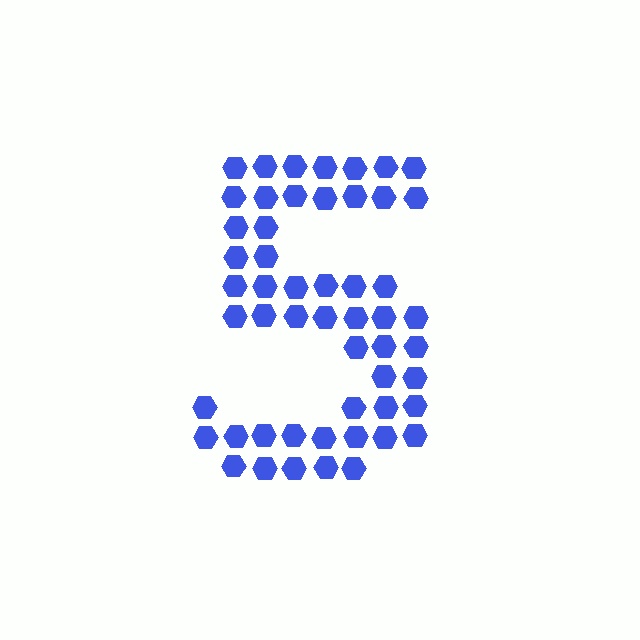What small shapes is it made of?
It is made of small hexagons.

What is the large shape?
The large shape is the digit 5.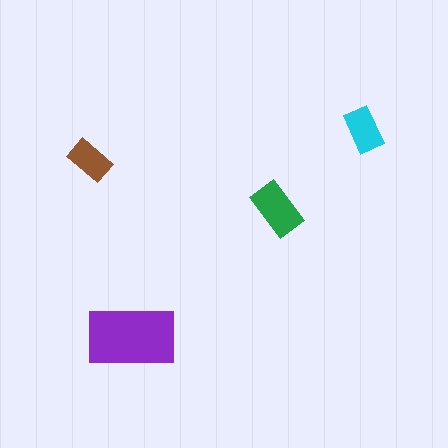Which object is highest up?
The cyan rectangle is topmost.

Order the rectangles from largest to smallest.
the purple one, the green one, the cyan one, the brown one.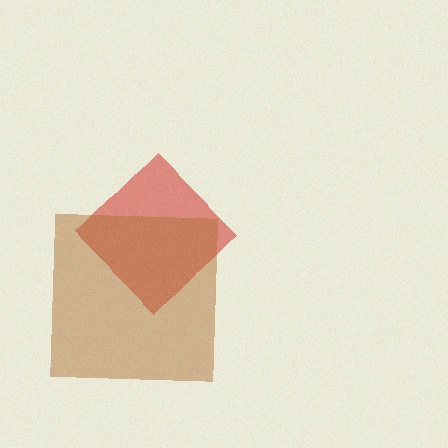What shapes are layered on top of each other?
The layered shapes are: a red diamond, a brown square.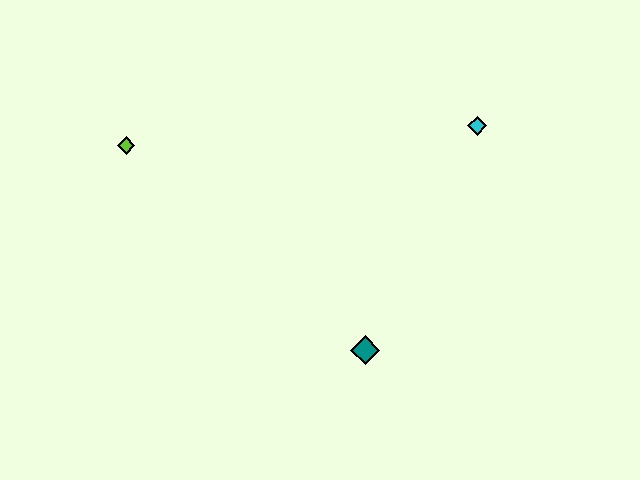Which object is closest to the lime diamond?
The teal diamond is closest to the lime diamond.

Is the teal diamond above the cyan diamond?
No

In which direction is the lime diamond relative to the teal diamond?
The lime diamond is to the left of the teal diamond.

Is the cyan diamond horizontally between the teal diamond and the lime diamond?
No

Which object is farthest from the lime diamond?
The cyan diamond is farthest from the lime diamond.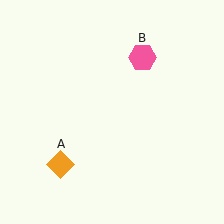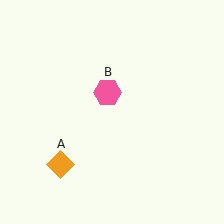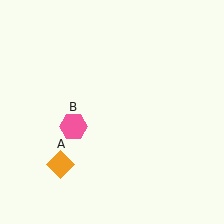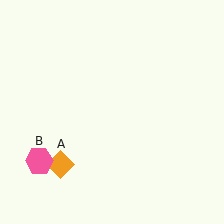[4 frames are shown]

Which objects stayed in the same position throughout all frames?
Orange diamond (object A) remained stationary.